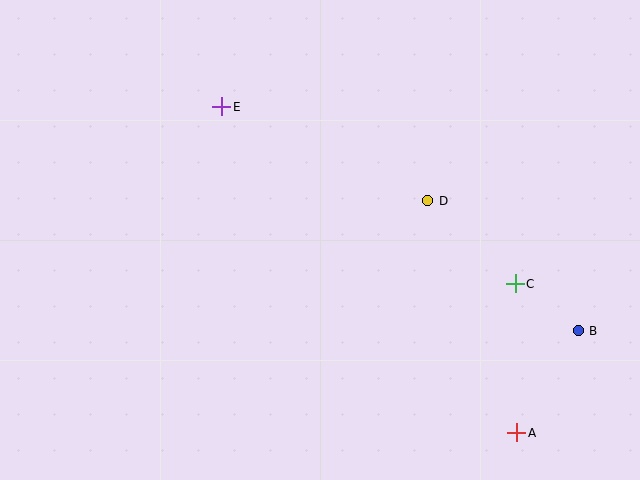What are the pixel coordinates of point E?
Point E is at (222, 107).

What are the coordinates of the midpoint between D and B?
The midpoint between D and B is at (503, 266).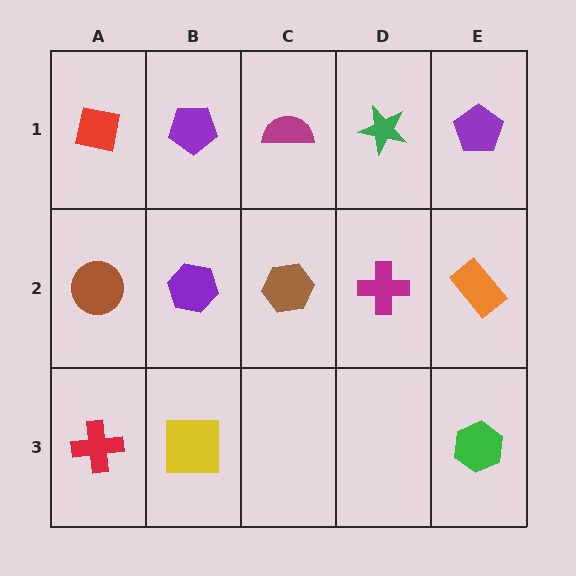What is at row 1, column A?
A red square.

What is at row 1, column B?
A purple pentagon.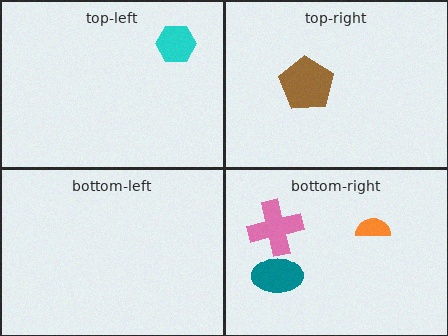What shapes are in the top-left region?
The cyan hexagon.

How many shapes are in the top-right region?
1.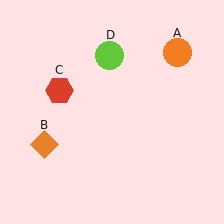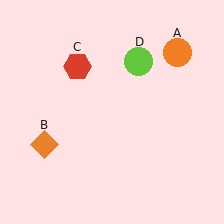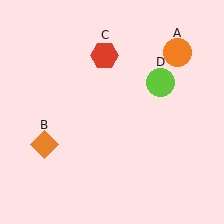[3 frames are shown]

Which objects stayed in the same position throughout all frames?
Orange circle (object A) and orange diamond (object B) remained stationary.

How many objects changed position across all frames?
2 objects changed position: red hexagon (object C), lime circle (object D).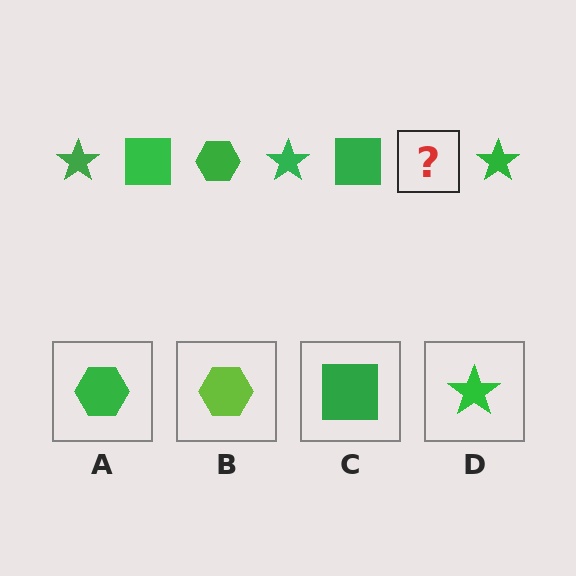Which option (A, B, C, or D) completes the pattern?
A.